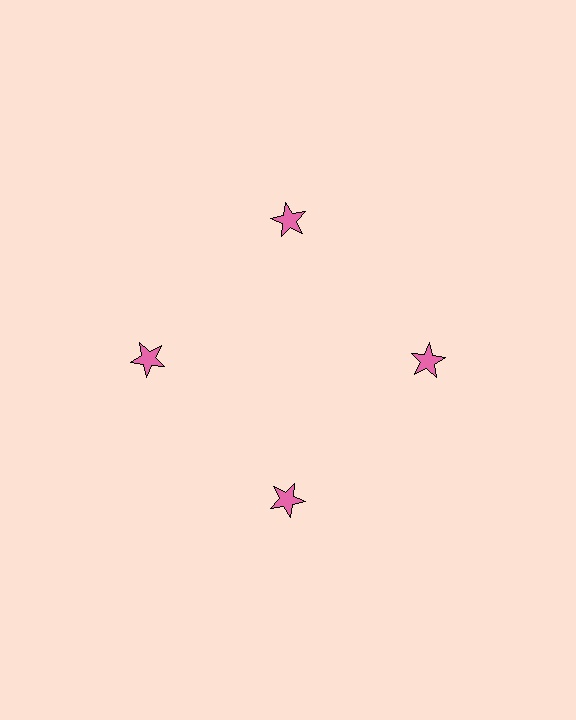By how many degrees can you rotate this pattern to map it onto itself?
The pattern maps onto itself every 90 degrees of rotation.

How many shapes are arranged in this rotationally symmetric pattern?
There are 4 shapes, arranged in 4 groups of 1.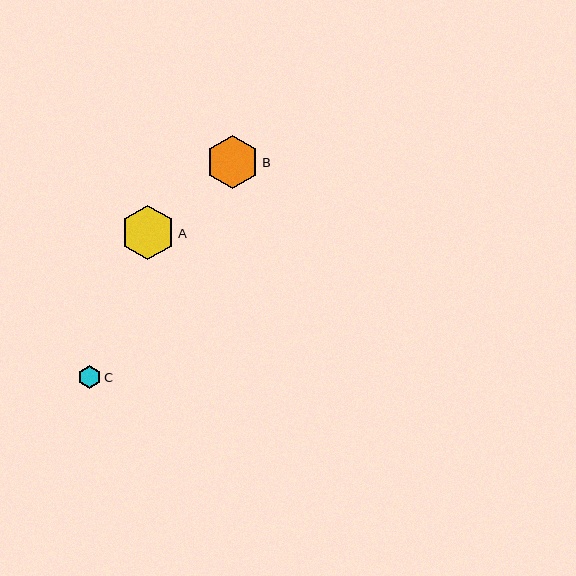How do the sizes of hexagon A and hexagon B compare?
Hexagon A and hexagon B are approximately the same size.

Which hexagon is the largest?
Hexagon A is the largest with a size of approximately 55 pixels.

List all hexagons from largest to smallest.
From largest to smallest: A, B, C.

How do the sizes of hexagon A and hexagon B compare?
Hexagon A and hexagon B are approximately the same size.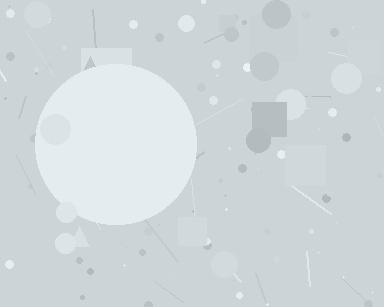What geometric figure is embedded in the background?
A circle is embedded in the background.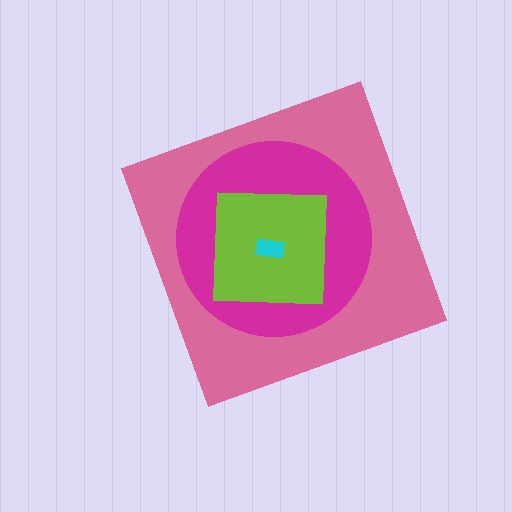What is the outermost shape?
The pink diamond.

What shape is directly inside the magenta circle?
The lime square.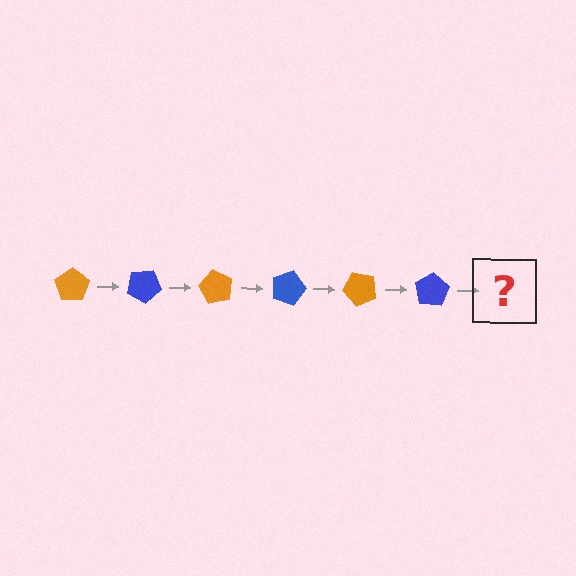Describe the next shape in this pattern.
It should be an orange pentagon, rotated 180 degrees from the start.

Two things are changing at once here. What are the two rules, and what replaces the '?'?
The two rules are that it rotates 30 degrees each step and the color cycles through orange and blue. The '?' should be an orange pentagon, rotated 180 degrees from the start.